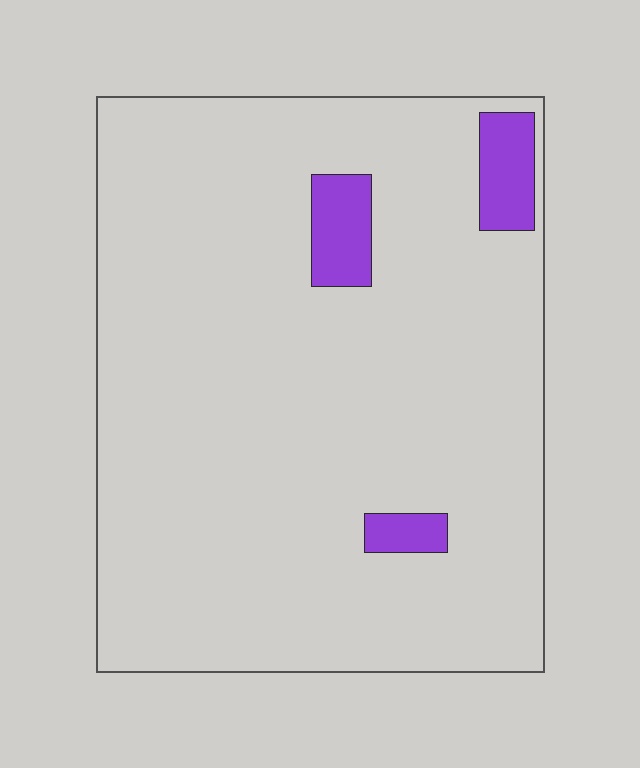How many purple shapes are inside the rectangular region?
3.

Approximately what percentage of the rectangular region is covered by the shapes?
Approximately 5%.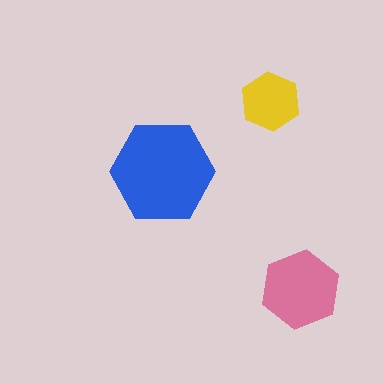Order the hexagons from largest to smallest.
the blue one, the pink one, the yellow one.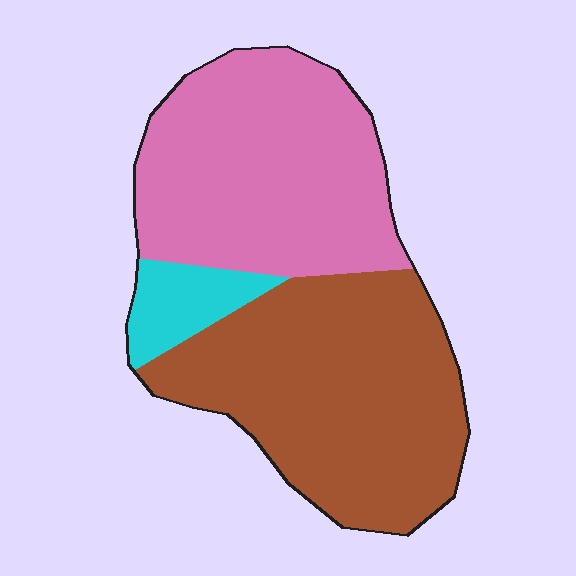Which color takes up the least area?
Cyan, at roughly 10%.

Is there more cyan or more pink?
Pink.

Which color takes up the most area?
Brown, at roughly 50%.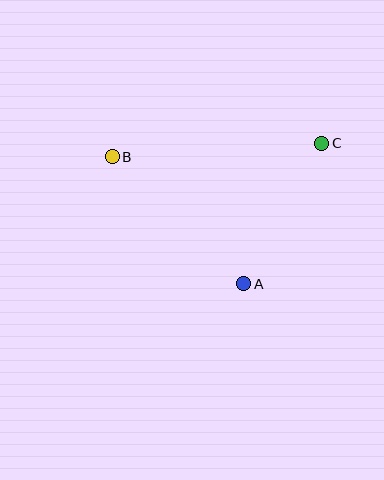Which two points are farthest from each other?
Points B and C are farthest from each other.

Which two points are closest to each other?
Points A and C are closest to each other.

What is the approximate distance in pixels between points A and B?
The distance between A and B is approximately 183 pixels.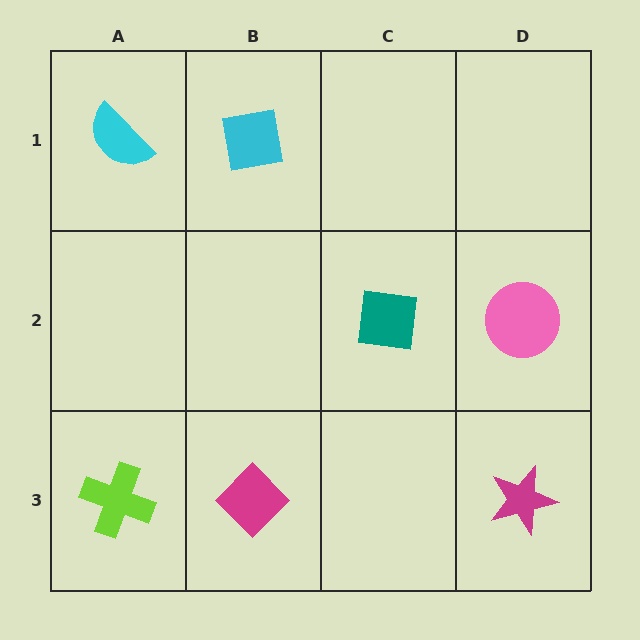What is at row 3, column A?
A lime cross.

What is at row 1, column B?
A cyan square.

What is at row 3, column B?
A magenta diamond.